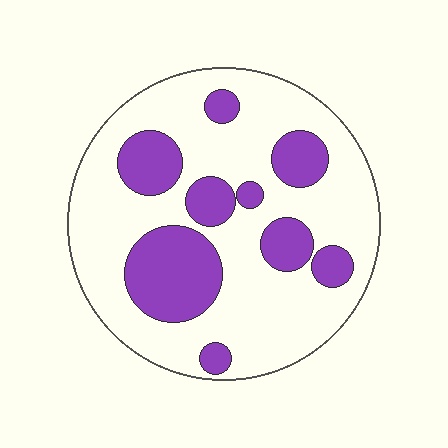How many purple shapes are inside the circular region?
9.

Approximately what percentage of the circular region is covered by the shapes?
Approximately 30%.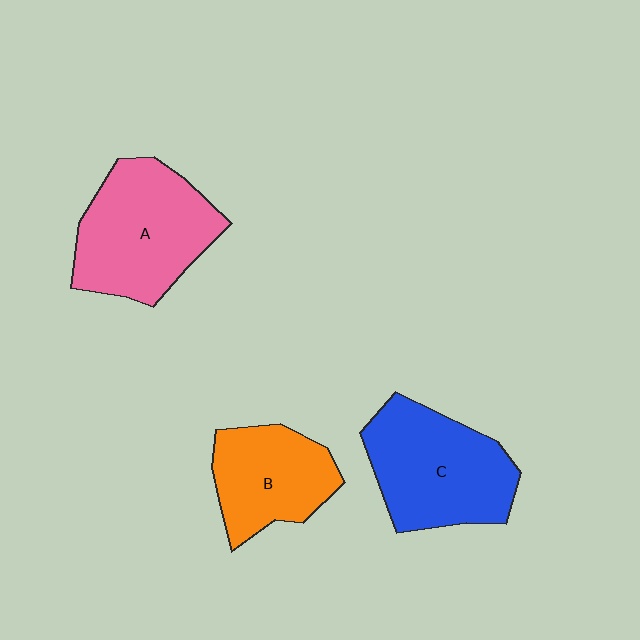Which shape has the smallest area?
Shape B (orange).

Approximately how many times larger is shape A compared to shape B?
Approximately 1.4 times.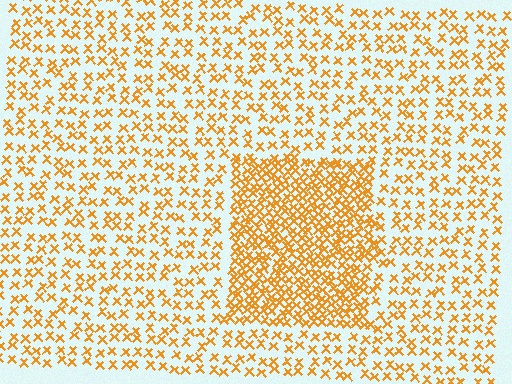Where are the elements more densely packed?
The elements are more densely packed inside the rectangle boundary.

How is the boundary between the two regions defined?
The boundary is defined by a change in element density (approximately 2.3x ratio). All elements are the same color, size, and shape.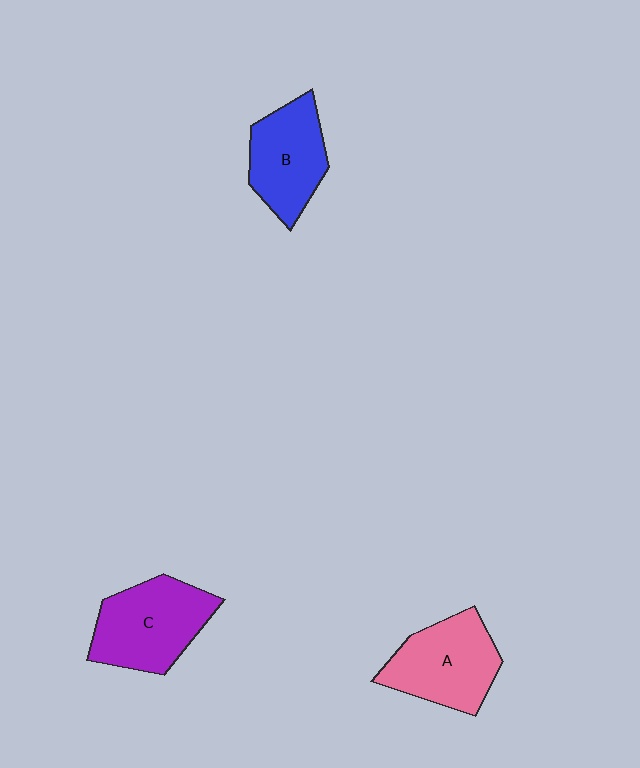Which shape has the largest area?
Shape C (purple).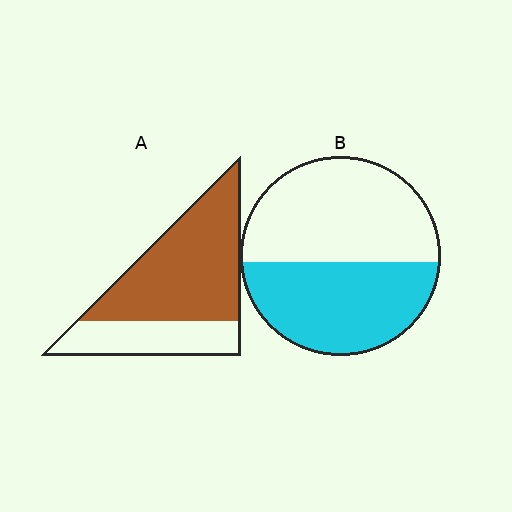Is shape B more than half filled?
Roughly half.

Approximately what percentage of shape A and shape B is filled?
A is approximately 70% and B is approximately 45%.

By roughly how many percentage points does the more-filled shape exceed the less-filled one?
By roughly 20 percentage points (A over B).